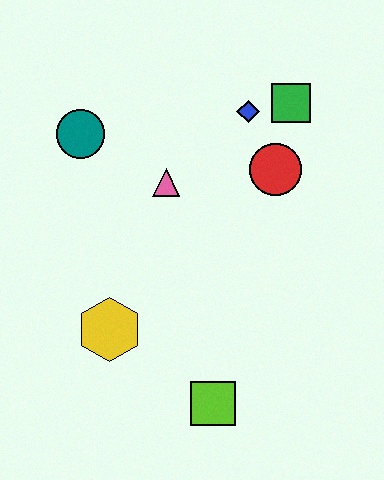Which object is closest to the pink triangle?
The teal circle is closest to the pink triangle.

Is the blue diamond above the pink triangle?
Yes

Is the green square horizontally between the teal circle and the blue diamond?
No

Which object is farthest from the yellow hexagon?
The green square is farthest from the yellow hexagon.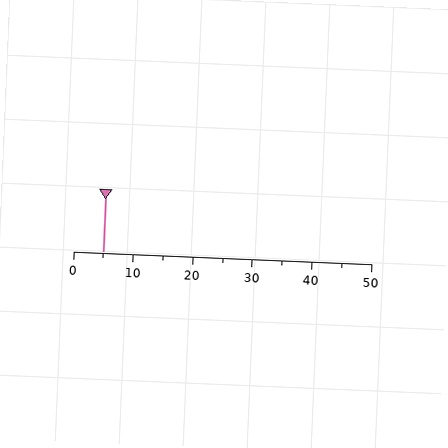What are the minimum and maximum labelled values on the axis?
The axis runs from 0 to 50.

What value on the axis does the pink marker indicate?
The marker indicates approximately 5.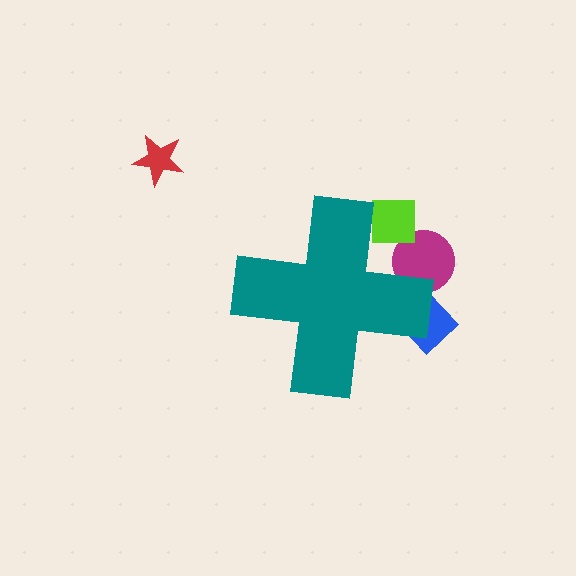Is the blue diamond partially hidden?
Yes, the blue diamond is partially hidden behind the teal cross.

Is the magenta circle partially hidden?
Yes, the magenta circle is partially hidden behind the teal cross.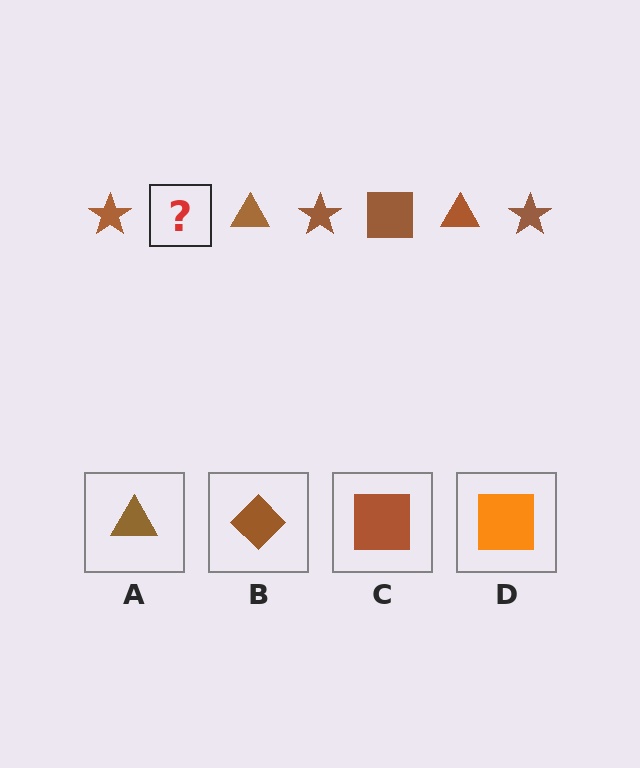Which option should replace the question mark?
Option C.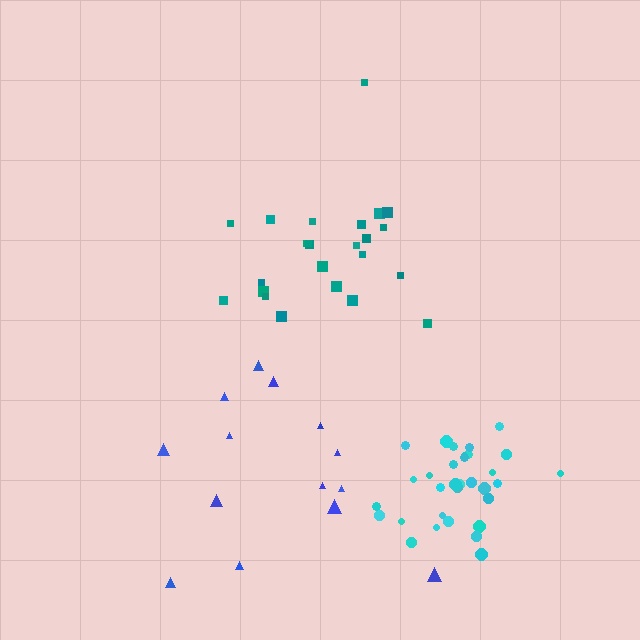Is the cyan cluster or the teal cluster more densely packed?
Cyan.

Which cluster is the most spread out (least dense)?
Blue.